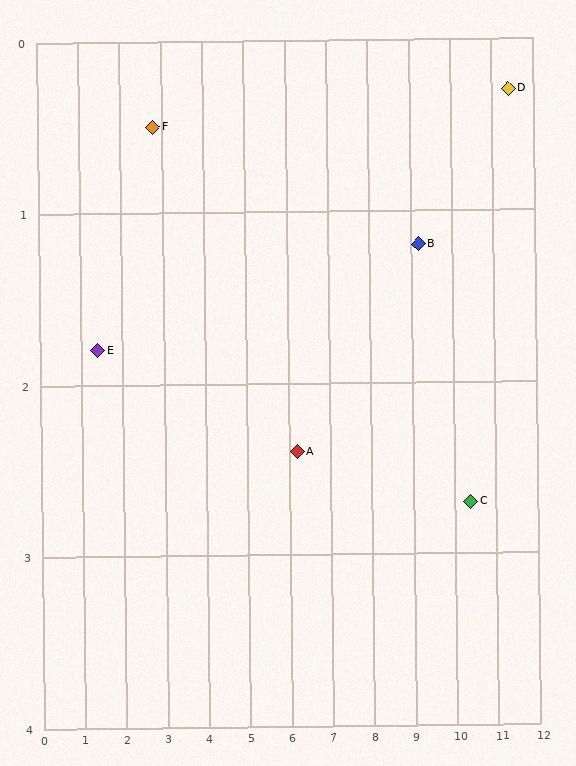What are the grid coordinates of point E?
Point E is at approximately (1.4, 1.8).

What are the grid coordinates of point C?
Point C is at approximately (10.4, 2.7).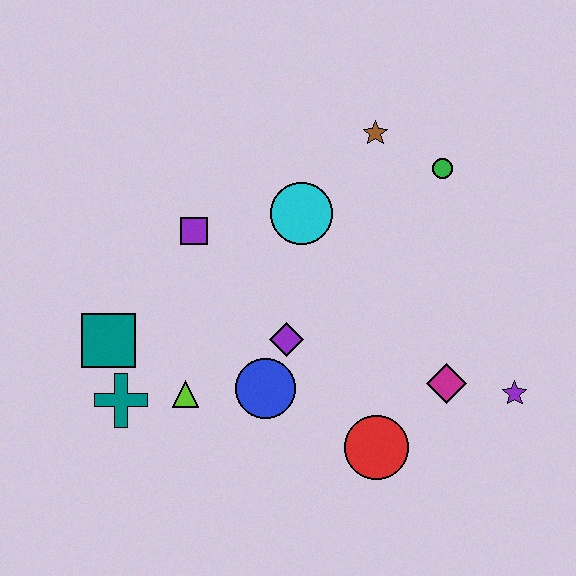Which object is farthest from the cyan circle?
The purple star is farthest from the cyan circle.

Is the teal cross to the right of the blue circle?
No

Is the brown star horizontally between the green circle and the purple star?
No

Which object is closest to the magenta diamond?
The purple star is closest to the magenta diamond.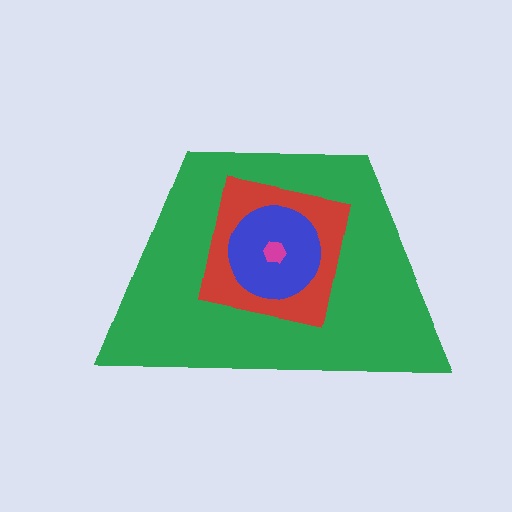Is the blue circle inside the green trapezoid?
Yes.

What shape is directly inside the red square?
The blue circle.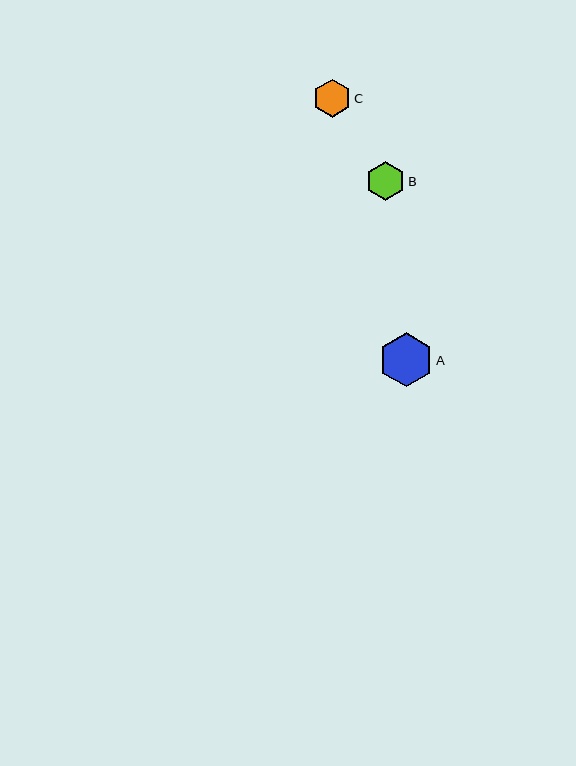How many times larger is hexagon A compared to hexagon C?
Hexagon A is approximately 1.4 times the size of hexagon C.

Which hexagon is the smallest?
Hexagon C is the smallest with a size of approximately 38 pixels.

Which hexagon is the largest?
Hexagon A is the largest with a size of approximately 54 pixels.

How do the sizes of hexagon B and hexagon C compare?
Hexagon B and hexagon C are approximately the same size.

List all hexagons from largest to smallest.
From largest to smallest: A, B, C.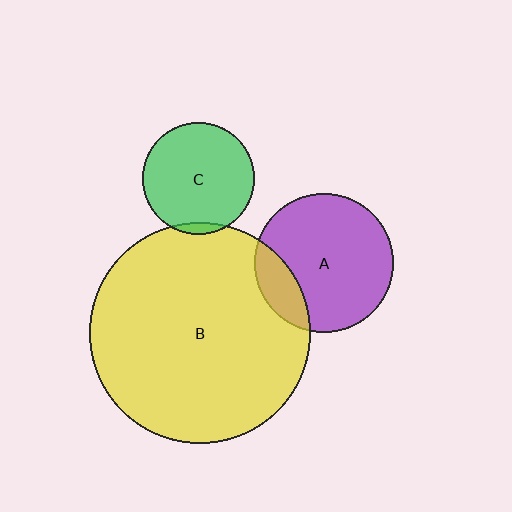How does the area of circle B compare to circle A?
Approximately 2.5 times.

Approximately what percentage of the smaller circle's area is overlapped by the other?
Approximately 20%.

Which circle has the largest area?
Circle B (yellow).